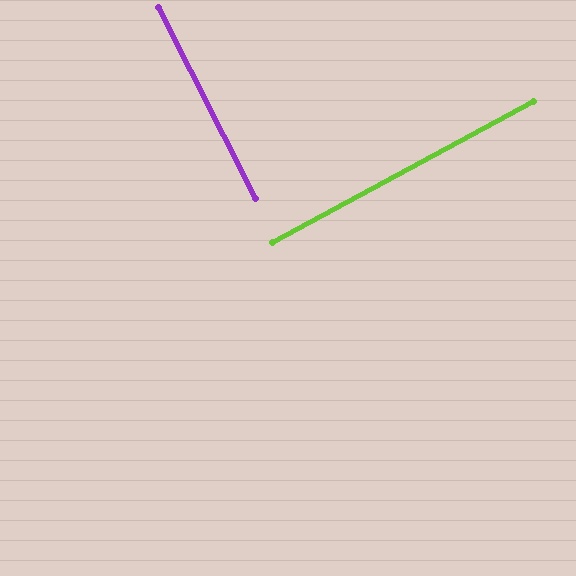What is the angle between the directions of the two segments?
Approximately 89 degrees.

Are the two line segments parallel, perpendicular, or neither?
Perpendicular — they meet at approximately 89°.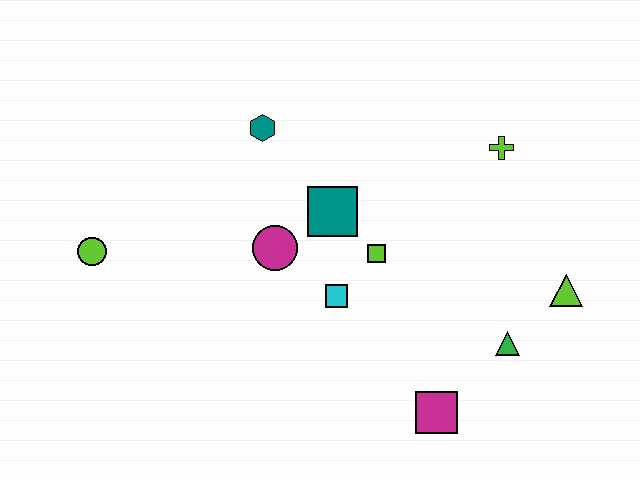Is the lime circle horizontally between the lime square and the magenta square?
No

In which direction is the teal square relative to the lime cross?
The teal square is to the left of the lime cross.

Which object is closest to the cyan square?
The lime square is closest to the cyan square.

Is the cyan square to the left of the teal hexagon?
No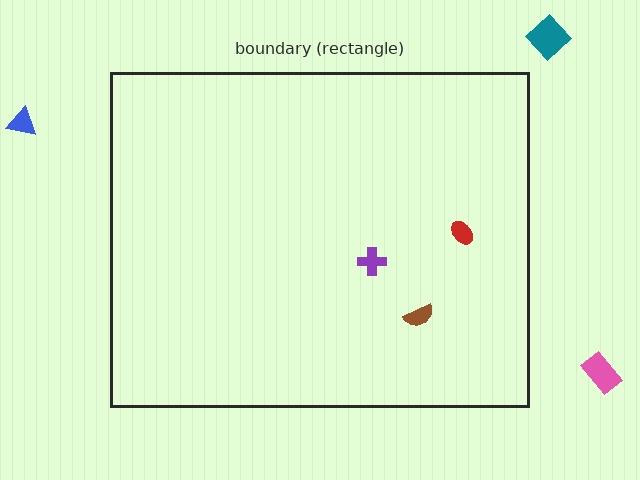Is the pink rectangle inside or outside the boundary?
Outside.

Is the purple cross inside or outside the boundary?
Inside.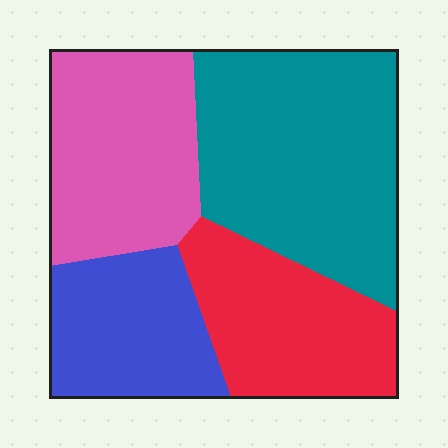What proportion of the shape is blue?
Blue takes up about one fifth (1/5) of the shape.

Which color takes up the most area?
Teal, at roughly 35%.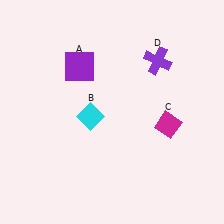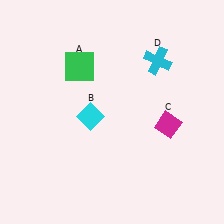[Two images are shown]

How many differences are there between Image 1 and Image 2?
There are 2 differences between the two images.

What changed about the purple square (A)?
In Image 1, A is purple. In Image 2, it changed to green.